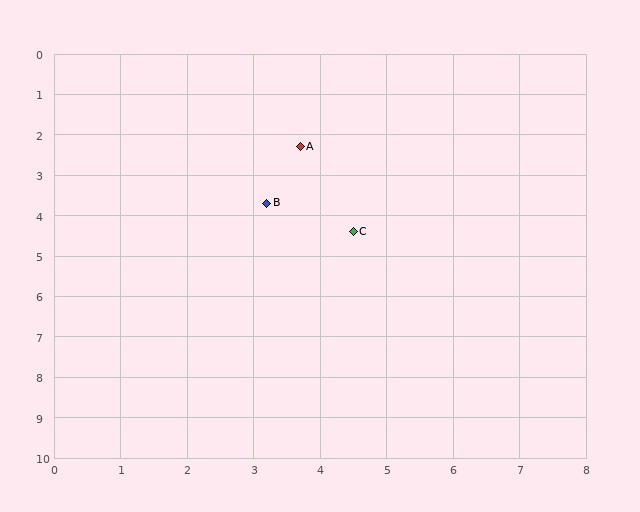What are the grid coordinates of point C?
Point C is at approximately (4.5, 4.4).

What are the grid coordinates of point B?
Point B is at approximately (3.2, 3.7).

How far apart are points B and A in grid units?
Points B and A are about 1.5 grid units apart.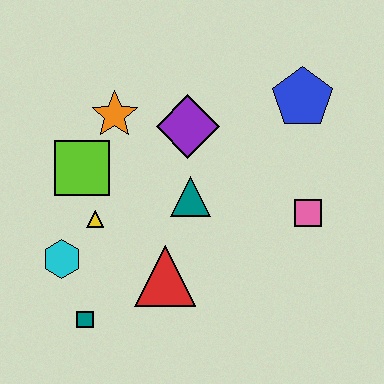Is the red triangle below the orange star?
Yes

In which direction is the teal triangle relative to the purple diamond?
The teal triangle is below the purple diamond.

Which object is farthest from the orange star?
The pink square is farthest from the orange star.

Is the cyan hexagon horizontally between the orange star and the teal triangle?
No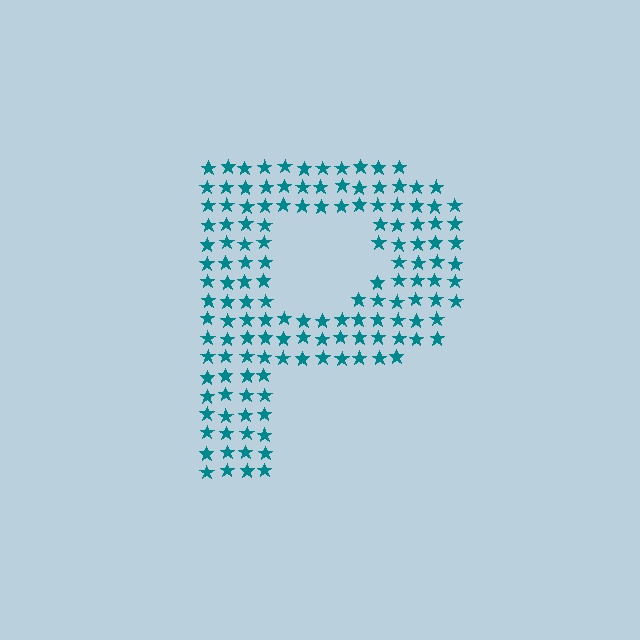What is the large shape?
The large shape is the letter P.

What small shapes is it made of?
It is made of small stars.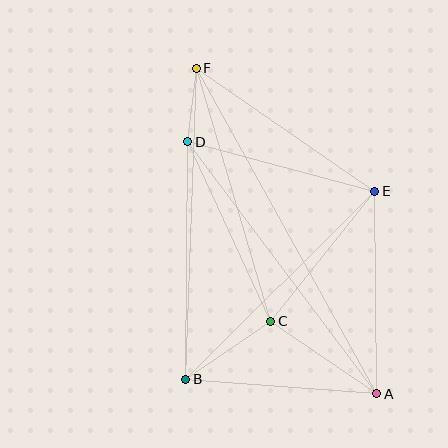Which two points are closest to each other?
Points D and F are closest to each other.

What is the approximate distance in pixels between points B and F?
The distance between B and F is approximately 312 pixels.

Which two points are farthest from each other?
Points A and F are farthest from each other.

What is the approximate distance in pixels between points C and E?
The distance between C and E is approximately 166 pixels.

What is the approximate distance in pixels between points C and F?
The distance between C and F is approximately 264 pixels.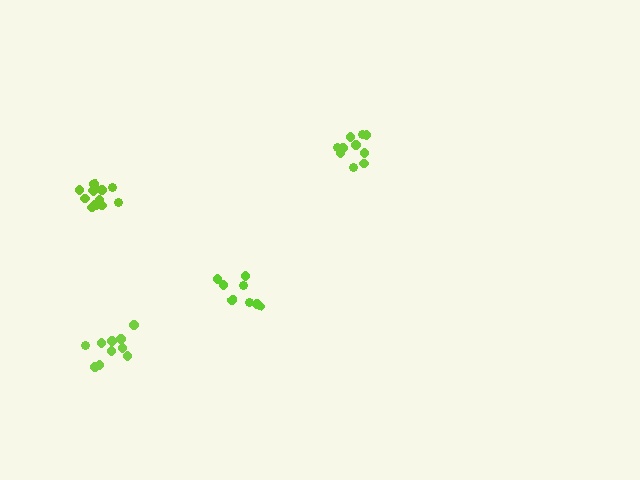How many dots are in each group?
Group 1: 14 dots, Group 2: 8 dots, Group 3: 10 dots, Group 4: 10 dots (42 total).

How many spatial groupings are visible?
There are 4 spatial groupings.